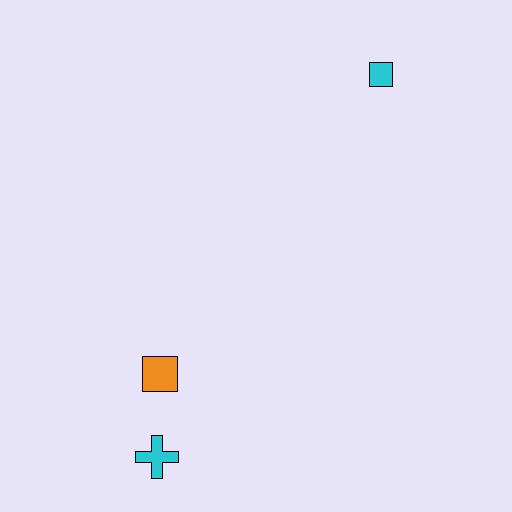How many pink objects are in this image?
There are no pink objects.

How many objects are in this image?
There are 3 objects.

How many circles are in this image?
There are no circles.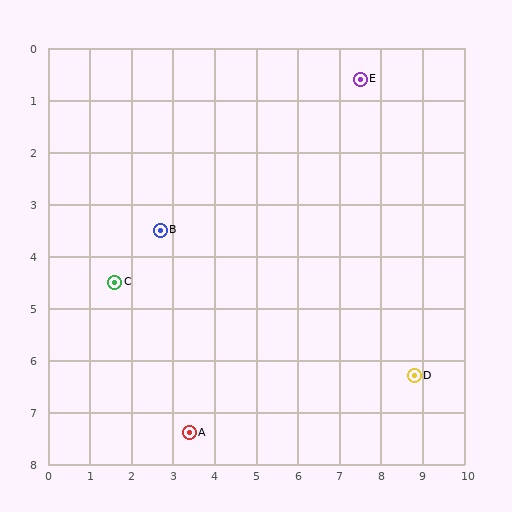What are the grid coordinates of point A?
Point A is at approximately (3.4, 7.4).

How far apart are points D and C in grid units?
Points D and C are about 7.4 grid units apart.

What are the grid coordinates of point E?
Point E is at approximately (7.5, 0.6).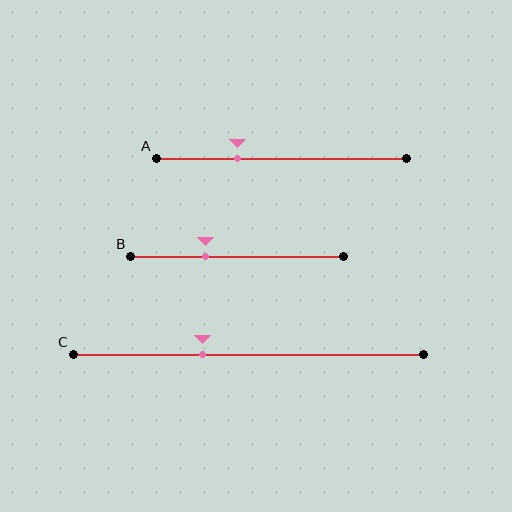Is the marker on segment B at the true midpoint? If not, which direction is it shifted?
No, the marker on segment B is shifted to the left by about 15% of the segment length.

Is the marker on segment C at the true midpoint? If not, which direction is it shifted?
No, the marker on segment C is shifted to the left by about 13% of the segment length.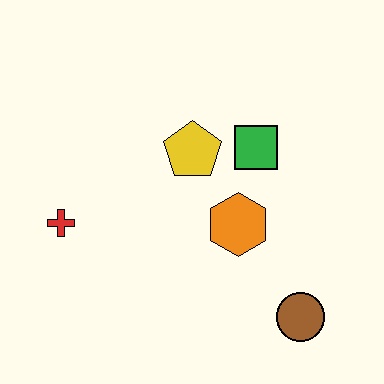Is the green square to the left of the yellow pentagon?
No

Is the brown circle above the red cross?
No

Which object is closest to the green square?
The yellow pentagon is closest to the green square.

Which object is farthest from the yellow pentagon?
The brown circle is farthest from the yellow pentagon.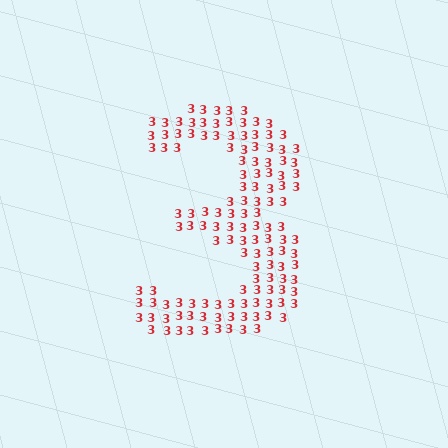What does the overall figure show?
The overall figure shows the digit 3.